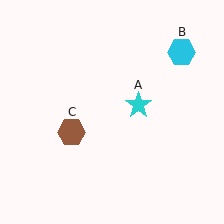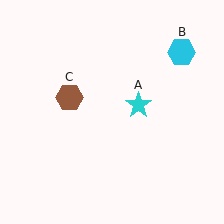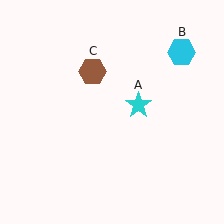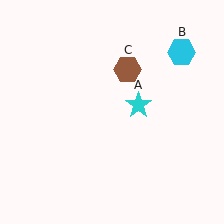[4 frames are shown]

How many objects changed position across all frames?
1 object changed position: brown hexagon (object C).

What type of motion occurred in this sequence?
The brown hexagon (object C) rotated clockwise around the center of the scene.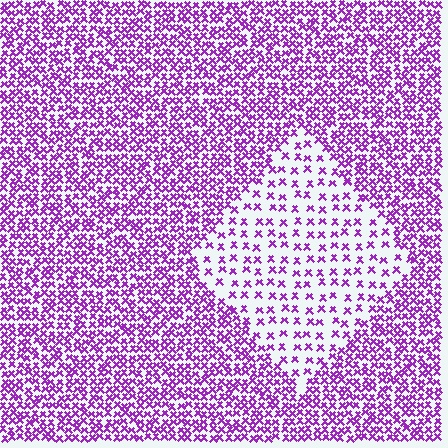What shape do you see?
I see a diamond.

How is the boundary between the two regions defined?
The boundary is defined by a change in element density (approximately 2.5x ratio). All elements are the same color, size, and shape.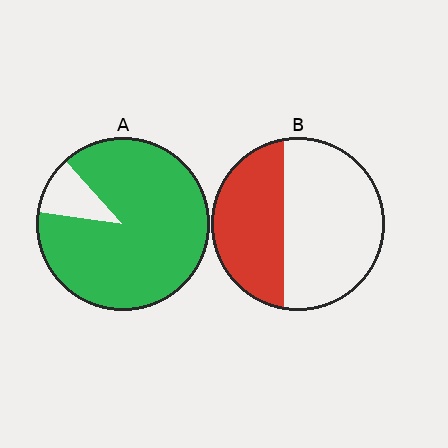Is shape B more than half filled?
No.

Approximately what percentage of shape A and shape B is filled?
A is approximately 90% and B is approximately 40%.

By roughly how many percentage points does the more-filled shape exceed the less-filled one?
By roughly 50 percentage points (A over B).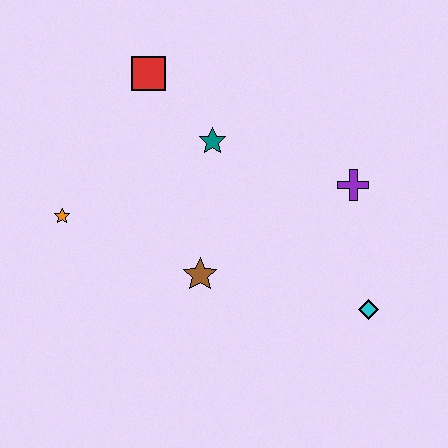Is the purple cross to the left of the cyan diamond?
Yes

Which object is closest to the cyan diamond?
The purple cross is closest to the cyan diamond.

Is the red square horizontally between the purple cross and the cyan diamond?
No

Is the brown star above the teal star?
No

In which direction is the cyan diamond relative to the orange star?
The cyan diamond is to the right of the orange star.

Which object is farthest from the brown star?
The red square is farthest from the brown star.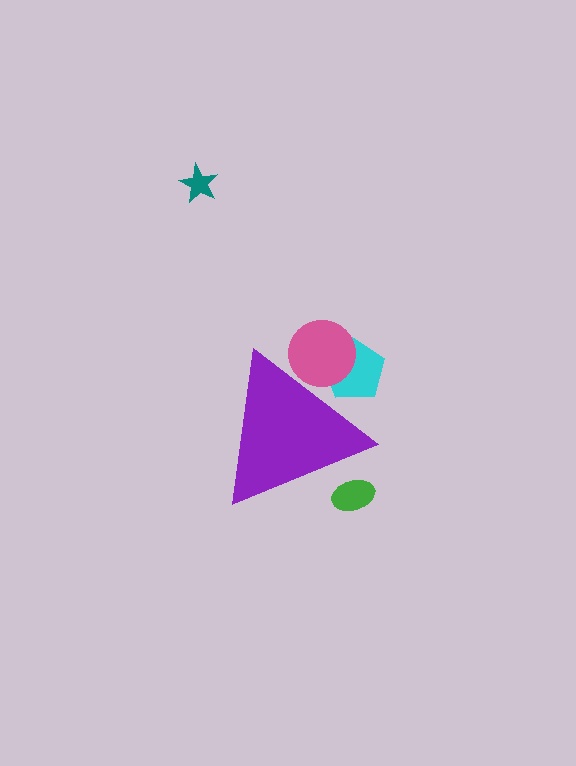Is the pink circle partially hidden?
Yes, the pink circle is partially hidden behind the purple triangle.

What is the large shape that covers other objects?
A purple triangle.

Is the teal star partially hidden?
No, the teal star is fully visible.